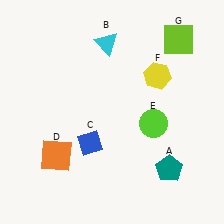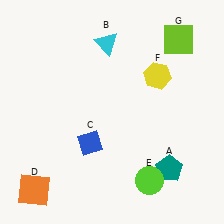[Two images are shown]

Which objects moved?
The objects that moved are: the orange square (D), the lime circle (E).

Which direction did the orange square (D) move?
The orange square (D) moved down.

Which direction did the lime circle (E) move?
The lime circle (E) moved down.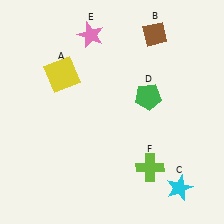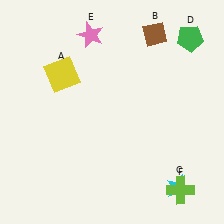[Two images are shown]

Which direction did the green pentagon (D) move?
The green pentagon (D) moved up.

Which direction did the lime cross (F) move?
The lime cross (F) moved right.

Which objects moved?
The objects that moved are: the green pentagon (D), the lime cross (F).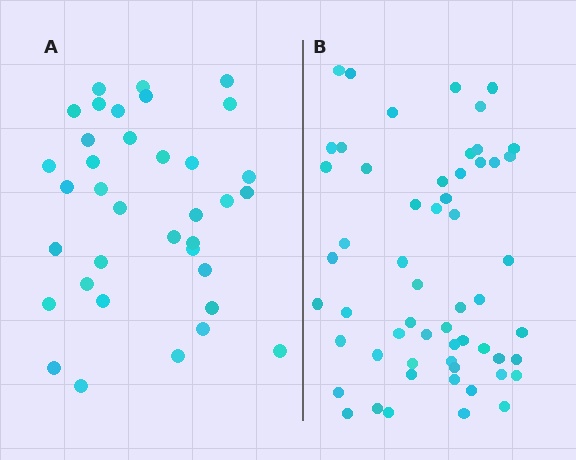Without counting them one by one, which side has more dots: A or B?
Region B (the right region) has more dots.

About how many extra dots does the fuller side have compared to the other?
Region B has approximately 20 more dots than region A.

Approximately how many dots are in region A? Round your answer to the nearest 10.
About 40 dots. (The exact count is 36, which rounds to 40.)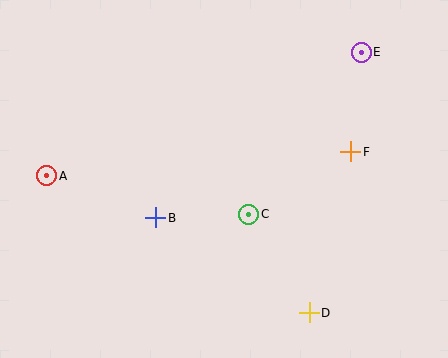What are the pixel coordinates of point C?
Point C is at (249, 214).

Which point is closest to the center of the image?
Point C at (249, 214) is closest to the center.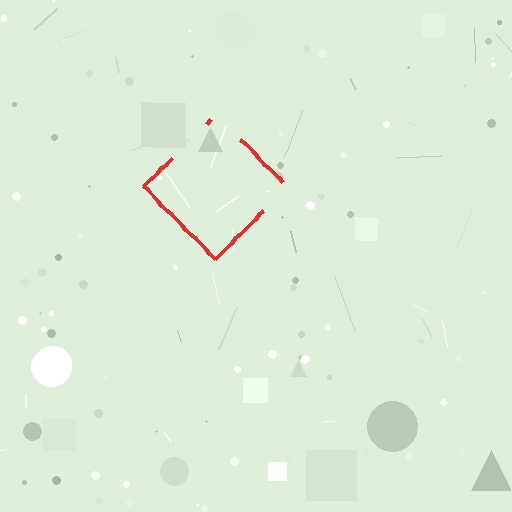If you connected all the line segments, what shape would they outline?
They would outline a diamond.